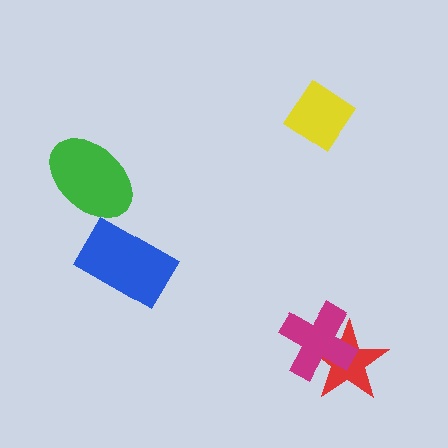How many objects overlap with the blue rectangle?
0 objects overlap with the blue rectangle.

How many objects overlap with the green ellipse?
0 objects overlap with the green ellipse.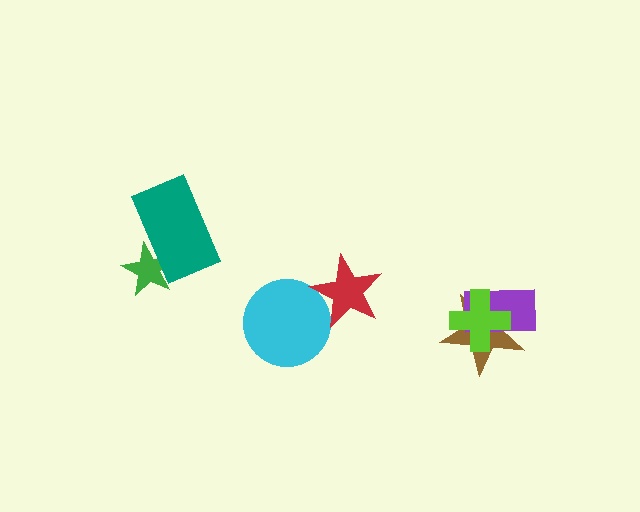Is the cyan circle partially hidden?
Yes, it is partially covered by another shape.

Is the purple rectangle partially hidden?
Yes, it is partially covered by another shape.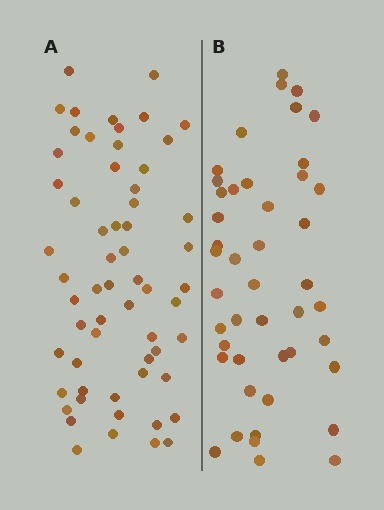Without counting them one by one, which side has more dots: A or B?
Region A (the left region) has more dots.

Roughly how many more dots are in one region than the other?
Region A has approximately 15 more dots than region B.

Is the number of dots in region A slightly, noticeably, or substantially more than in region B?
Region A has noticeably more, but not dramatically so. The ratio is roughly 1.3 to 1.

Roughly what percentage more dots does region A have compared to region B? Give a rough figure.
About 35% more.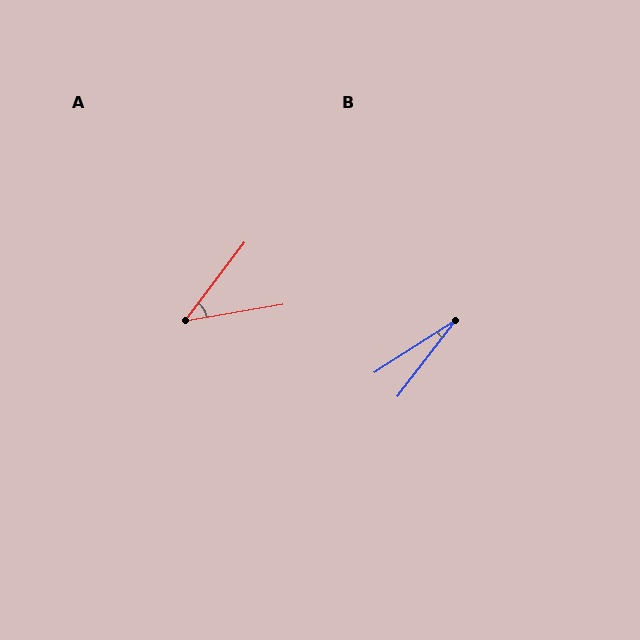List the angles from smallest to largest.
B (19°), A (43°).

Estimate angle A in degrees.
Approximately 43 degrees.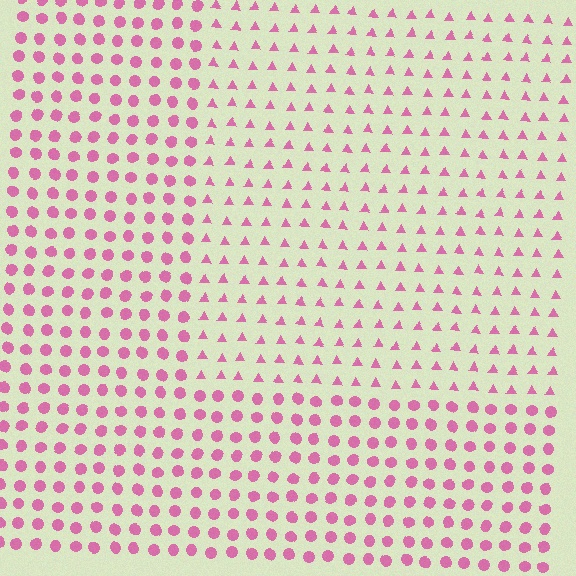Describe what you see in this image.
The image is filled with small pink elements arranged in a uniform grid. A rectangle-shaped region contains triangles, while the surrounding area contains circles. The boundary is defined purely by the change in element shape.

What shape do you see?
I see a rectangle.